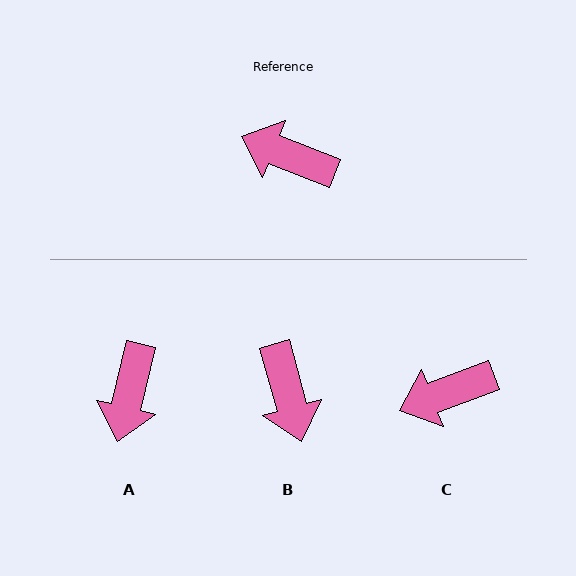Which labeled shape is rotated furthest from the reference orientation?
B, about 127 degrees away.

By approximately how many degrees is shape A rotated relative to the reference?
Approximately 98 degrees counter-clockwise.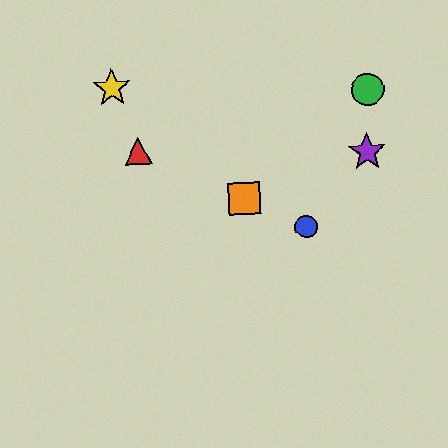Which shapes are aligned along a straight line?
The red triangle, the blue circle, the orange square are aligned along a straight line.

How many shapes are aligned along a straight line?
3 shapes (the red triangle, the blue circle, the orange square) are aligned along a straight line.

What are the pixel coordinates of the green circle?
The green circle is at (368, 89).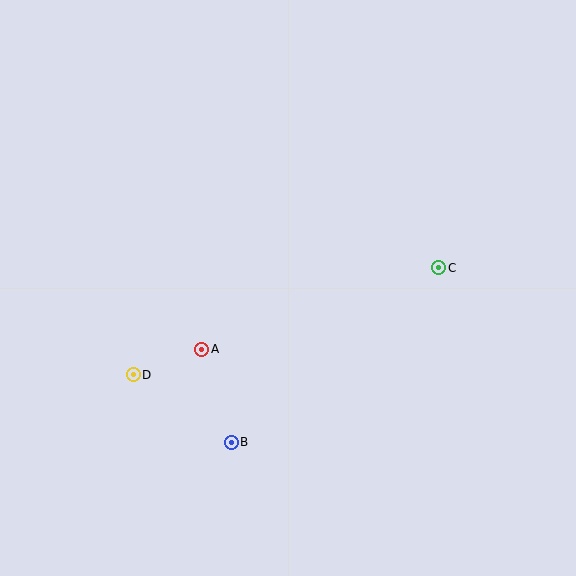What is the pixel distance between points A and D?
The distance between A and D is 73 pixels.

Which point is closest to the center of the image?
Point A at (202, 349) is closest to the center.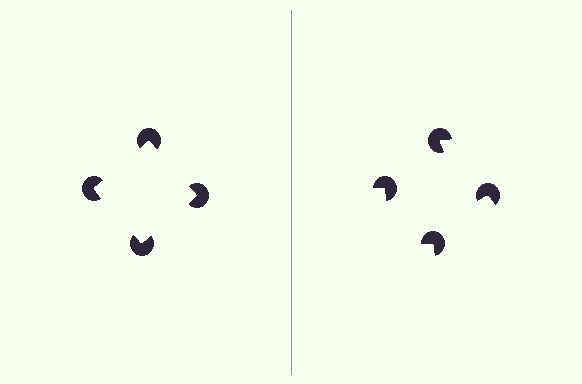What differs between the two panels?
The pac-man discs are positioned identically on both sides; only the wedge orientations differ. On the left they align to a square; on the right they are misaligned.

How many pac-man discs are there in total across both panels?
8 — 4 on each side.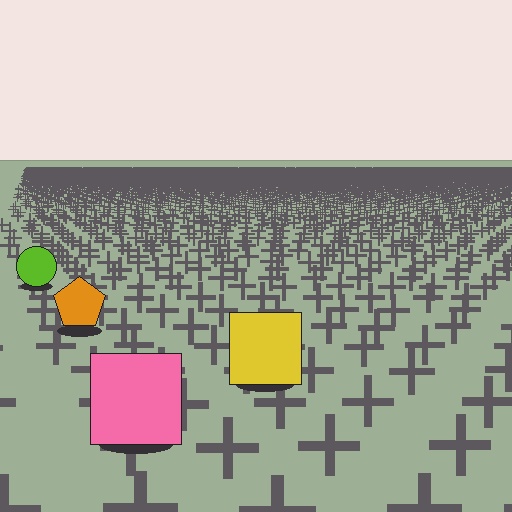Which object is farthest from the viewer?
The lime circle is farthest from the viewer. It appears smaller and the ground texture around it is denser.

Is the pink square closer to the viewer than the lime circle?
Yes. The pink square is closer — you can tell from the texture gradient: the ground texture is coarser near it.